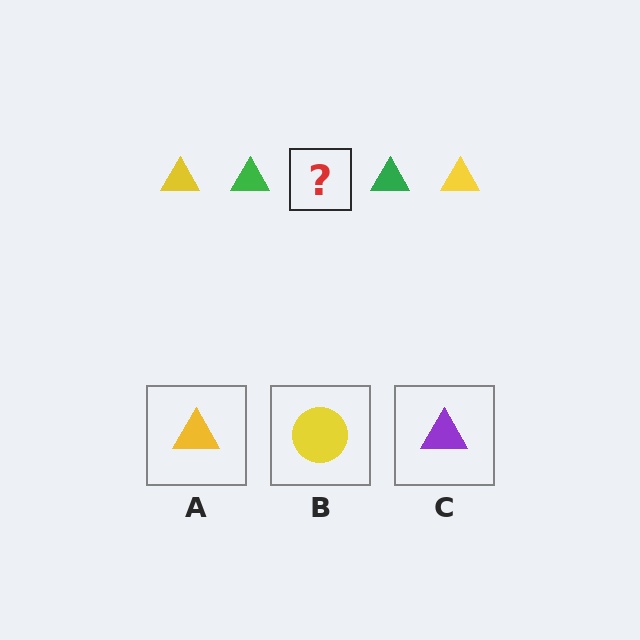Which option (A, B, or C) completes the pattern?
A.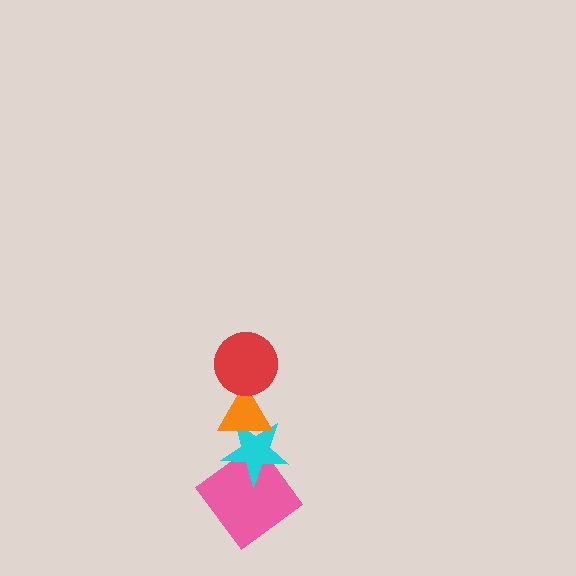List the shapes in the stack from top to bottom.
From top to bottom: the red circle, the orange triangle, the cyan star, the pink diamond.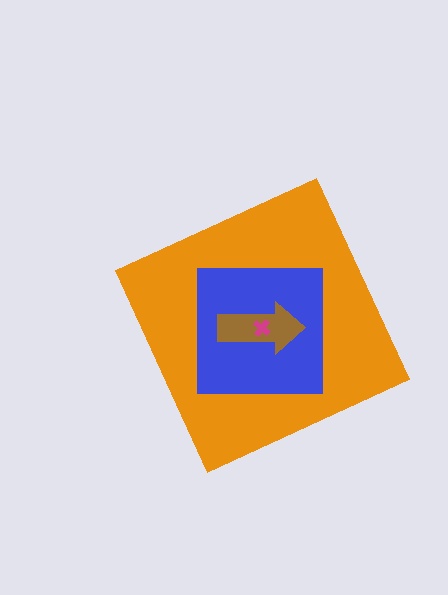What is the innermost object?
The magenta cross.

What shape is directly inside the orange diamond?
The blue square.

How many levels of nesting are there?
4.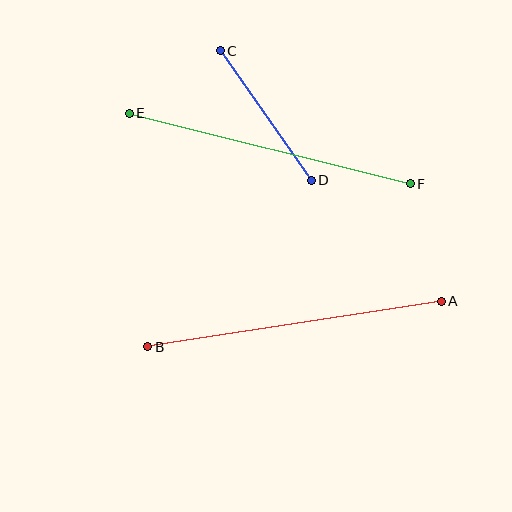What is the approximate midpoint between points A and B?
The midpoint is at approximately (294, 324) pixels.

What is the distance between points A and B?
The distance is approximately 297 pixels.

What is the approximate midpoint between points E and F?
The midpoint is at approximately (270, 148) pixels.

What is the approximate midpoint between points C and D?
The midpoint is at approximately (266, 116) pixels.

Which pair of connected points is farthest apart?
Points A and B are farthest apart.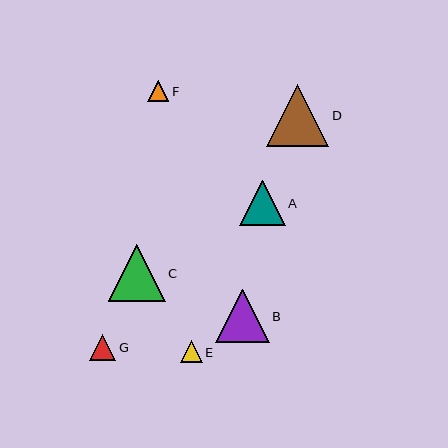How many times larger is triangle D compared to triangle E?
Triangle D is approximately 2.9 times the size of triangle E.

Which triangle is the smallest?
Triangle F is the smallest with a size of approximately 21 pixels.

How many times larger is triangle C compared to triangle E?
Triangle C is approximately 2.6 times the size of triangle E.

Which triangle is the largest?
Triangle D is the largest with a size of approximately 62 pixels.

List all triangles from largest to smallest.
From largest to smallest: D, C, B, A, G, E, F.